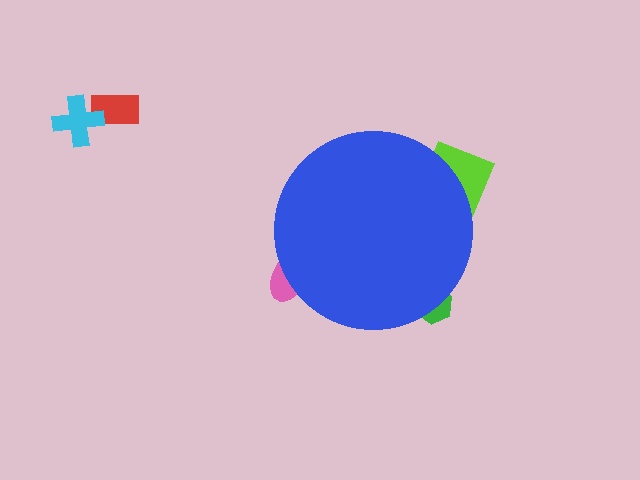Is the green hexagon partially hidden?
Yes, the green hexagon is partially hidden behind the blue circle.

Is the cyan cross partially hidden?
No, the cyan cross is fully visible.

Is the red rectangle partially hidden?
No, the red rectangle is fully visible.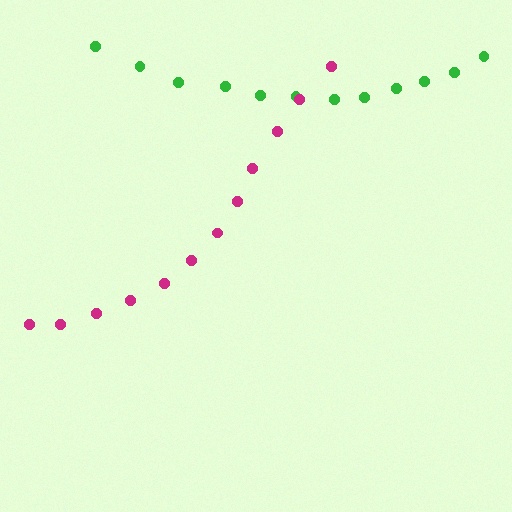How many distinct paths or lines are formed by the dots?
There are 2 distinct paths.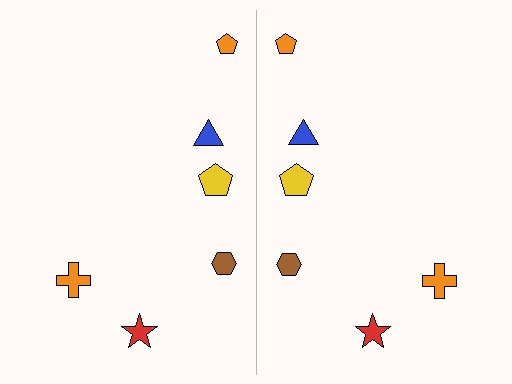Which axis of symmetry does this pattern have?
The pattern has a vertical axis of symmetry running through the center of the image.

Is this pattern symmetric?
Yes, this pattern has bilateral (reflection) symmetry.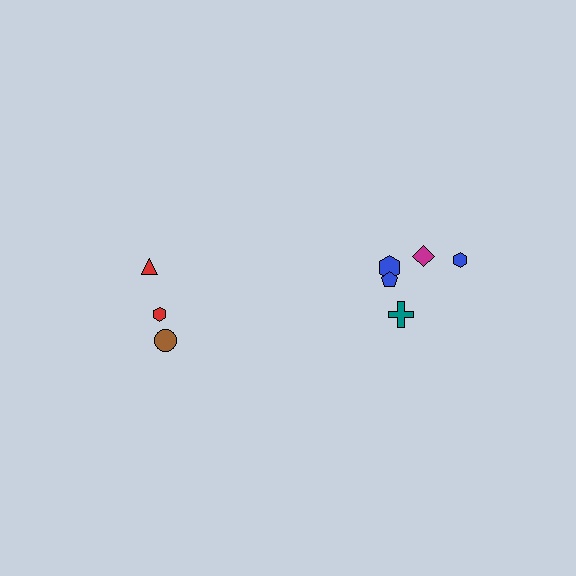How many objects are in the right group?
There are 5 objects.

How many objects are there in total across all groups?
There are 8 objects.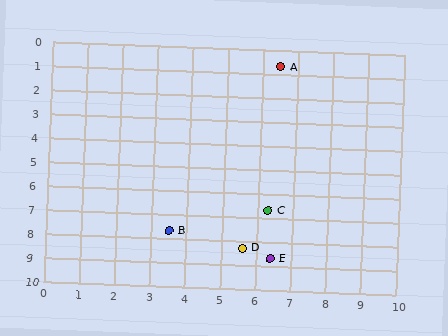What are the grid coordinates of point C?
Point C is at approximately (6.3, 6.7).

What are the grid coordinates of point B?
Point B is at approximately (3.5, 7.7).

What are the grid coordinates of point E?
Point E is at approximately (6.4, 8.7).